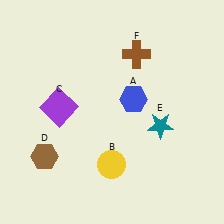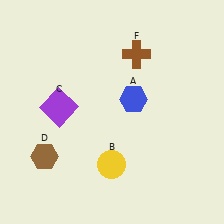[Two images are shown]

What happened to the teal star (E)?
The teal star (E) was removed in Image 2. It was in the bottom-right area of Image 1.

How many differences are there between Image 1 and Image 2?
There is 1 difference between the two images.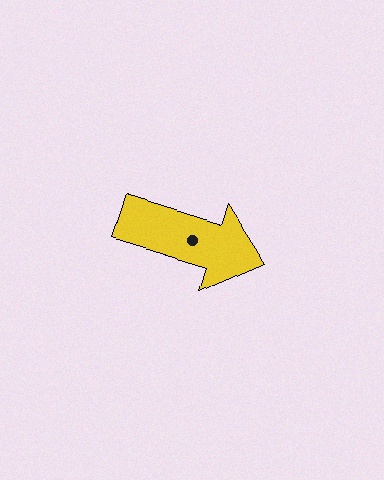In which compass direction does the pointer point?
East.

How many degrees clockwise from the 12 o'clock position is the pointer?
Approximately 107 degrees.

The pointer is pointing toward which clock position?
Roughly 4 o'clock.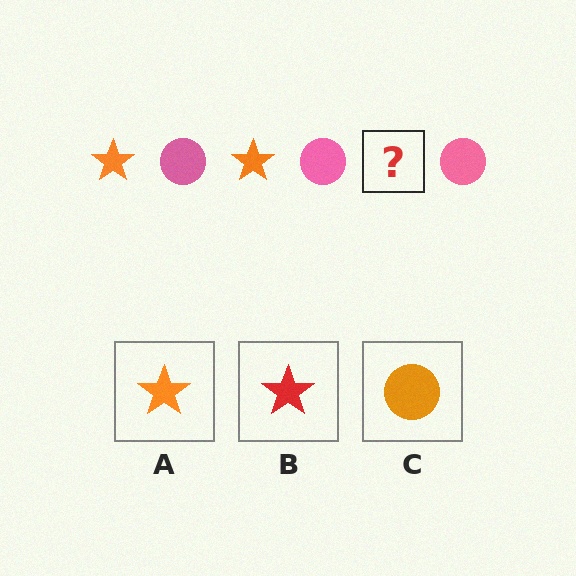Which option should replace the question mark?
Option A.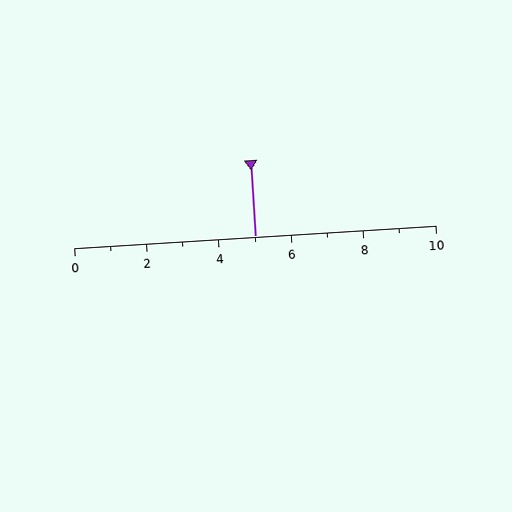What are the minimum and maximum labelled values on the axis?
The axis runs from 0 to 10.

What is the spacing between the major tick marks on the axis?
The major ticks are spaced 2 apart.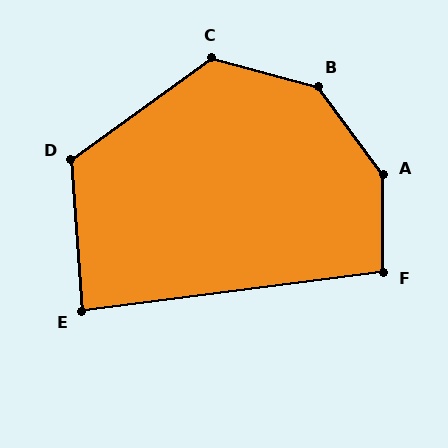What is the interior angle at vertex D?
Approximately 121 degrees (obtuse).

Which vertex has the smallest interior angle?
E, at approximately 87 degrees.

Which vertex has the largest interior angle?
A, at approximately 144 degrees.